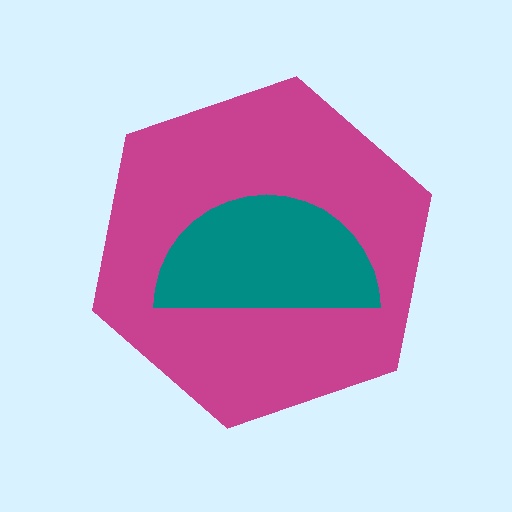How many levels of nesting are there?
2.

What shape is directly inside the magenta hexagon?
The teal semicircle.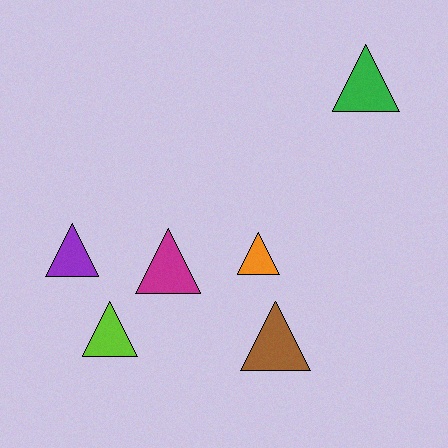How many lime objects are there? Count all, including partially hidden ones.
There is 1 lime object.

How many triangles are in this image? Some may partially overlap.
There are 6 triangles.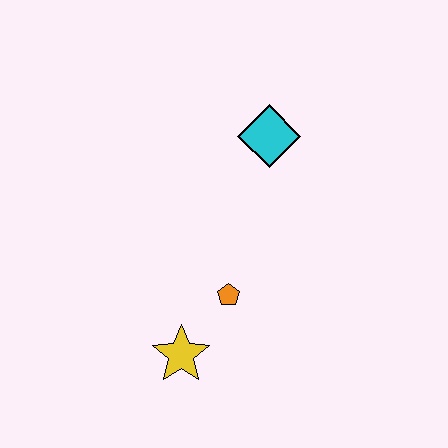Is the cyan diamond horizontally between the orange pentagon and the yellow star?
No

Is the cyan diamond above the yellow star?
Yes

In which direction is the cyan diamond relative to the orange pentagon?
The cyan diamond is above the orange pentagon.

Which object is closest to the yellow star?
The orange pentagon is closest to the yellow star.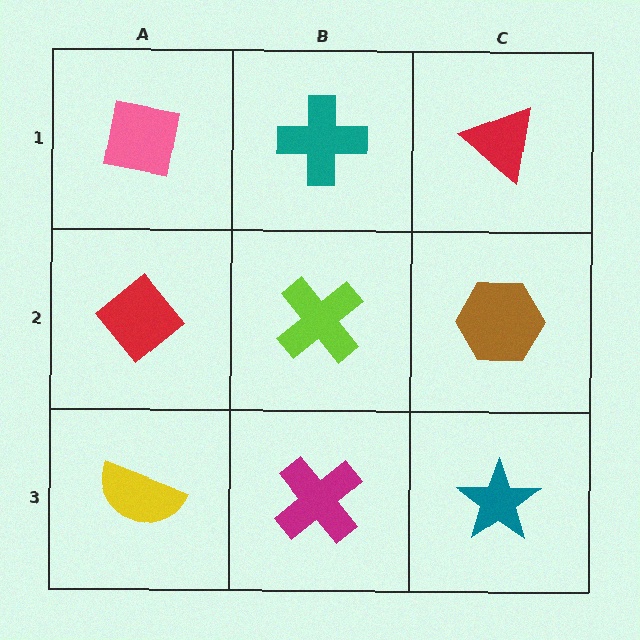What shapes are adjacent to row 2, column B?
A teal cross (row 1, column B), a magenta cross (row 3, column B), a red diamond (row 2, column A), a brown hexagon (row 2, column C).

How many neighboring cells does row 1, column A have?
2.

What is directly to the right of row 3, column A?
A magenta cross.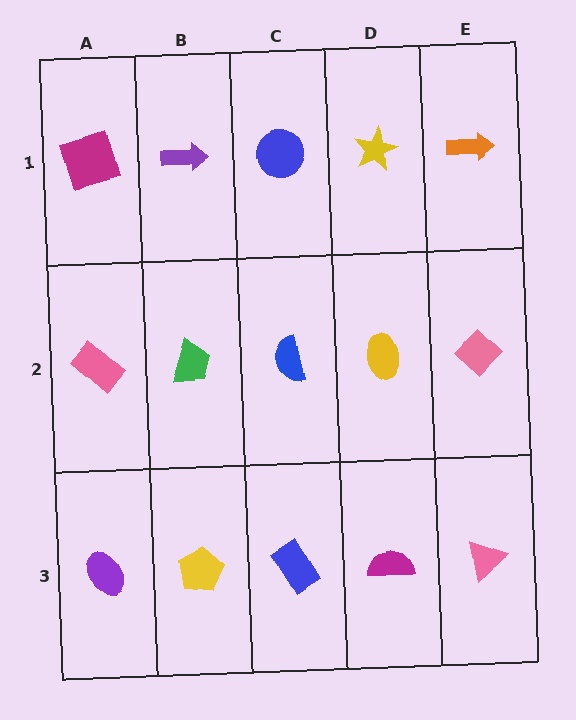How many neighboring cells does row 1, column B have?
3.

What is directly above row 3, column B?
A green trapezoid.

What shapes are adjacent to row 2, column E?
An orange arrow (row 1, column E), a pink triangle (row 3, column E), a yellow ellipse (row 2, column D).